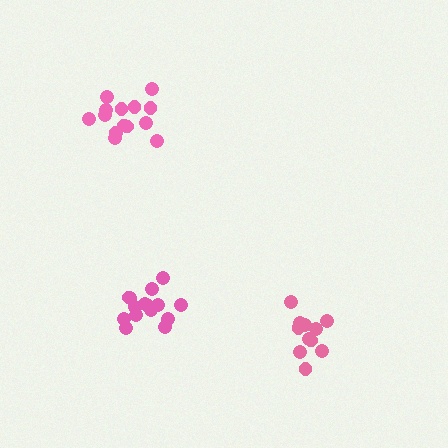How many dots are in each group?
Group 1: 15 dots, Group 2: 14 dots, Group 3: 11 dots (40 total).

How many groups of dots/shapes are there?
There are 3 groups.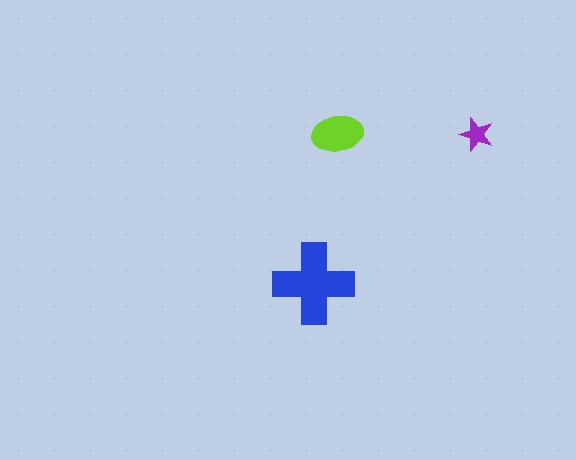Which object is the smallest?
The purple star.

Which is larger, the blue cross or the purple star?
The blue cross.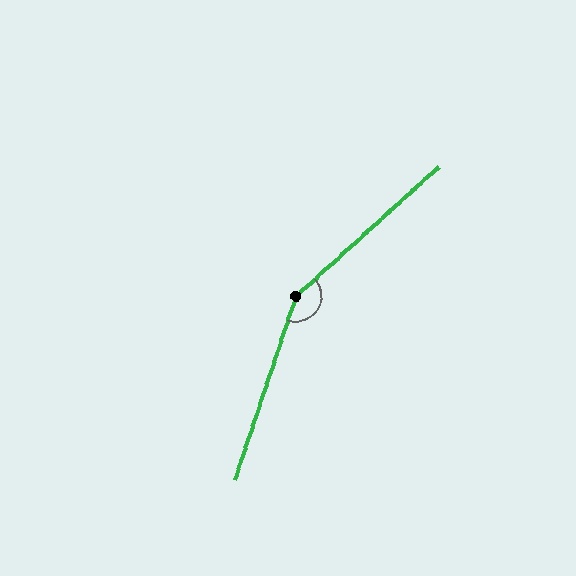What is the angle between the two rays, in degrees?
Approximately 150 degrees.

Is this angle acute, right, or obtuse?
It is obtuse.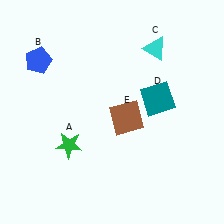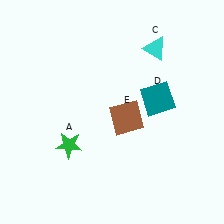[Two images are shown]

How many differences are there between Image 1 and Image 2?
There is 1 difference between the two images.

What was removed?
The blue pentagon (B) was removed in Image 2.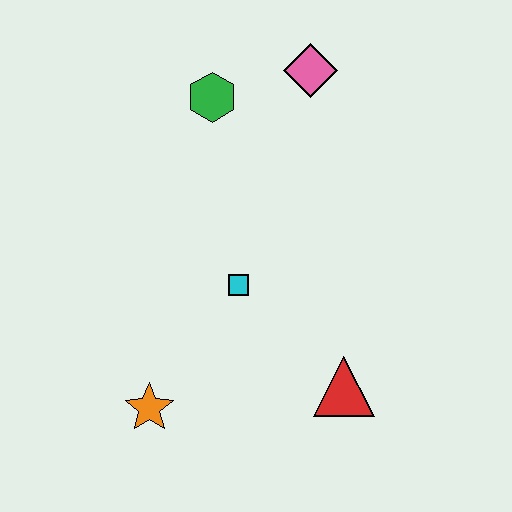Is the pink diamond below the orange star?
No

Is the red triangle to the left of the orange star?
No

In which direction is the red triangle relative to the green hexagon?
The red triangle is below the green hexagon.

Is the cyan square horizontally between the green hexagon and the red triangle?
Yes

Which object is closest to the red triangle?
The cyan square is closest to the red triangle.